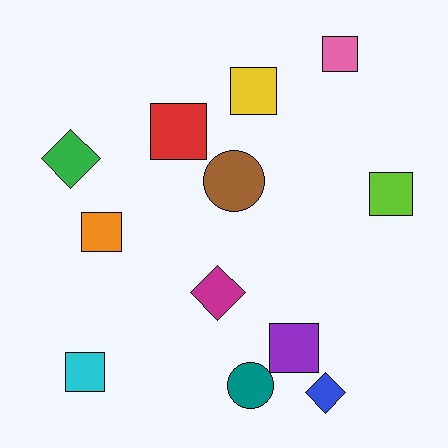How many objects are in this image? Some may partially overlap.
There are 12 objects.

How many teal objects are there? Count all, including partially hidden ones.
There is 1 teal object.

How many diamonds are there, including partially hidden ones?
There are 3 diamonds.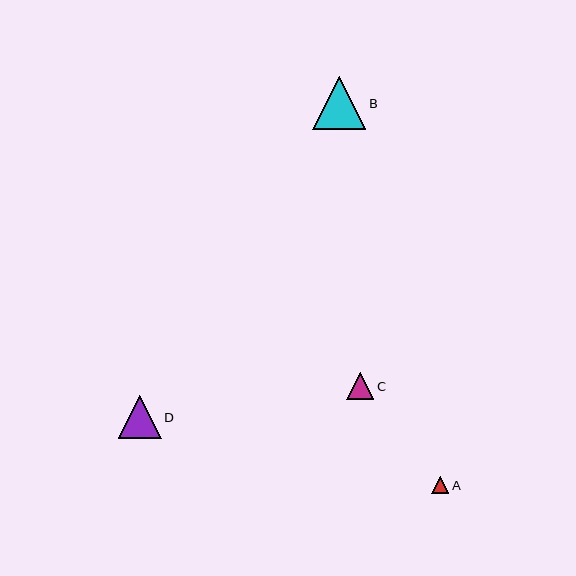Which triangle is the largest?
Triangle B is the largest with a size of approximately 53 pixels.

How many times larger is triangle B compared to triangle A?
Triangle B is approximately 3.1 times the size of triangle A.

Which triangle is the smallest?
Triangle A is the smallest with a size of approximately 17 pixels.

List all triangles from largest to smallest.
From largest to smallest: B, D, C, A.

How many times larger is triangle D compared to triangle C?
Triangle D is approximately 1.6 times the size of triangle C.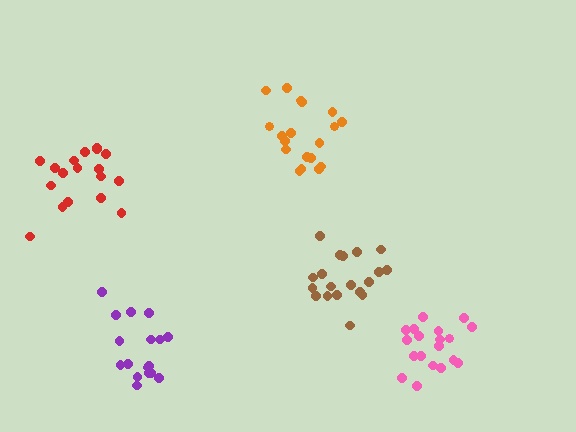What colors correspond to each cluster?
The clusters are colored: brown, purple, orange, pink, red.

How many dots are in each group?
Group 1: 19 dots, Group 2: 17 dots, Group 3: 19 dots, Group 4: 19 dots, Group 5: 18 dots (92 total).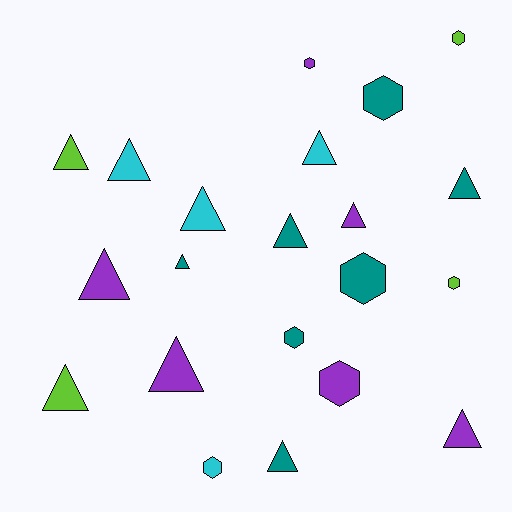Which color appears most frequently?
Teal, with 7 objects.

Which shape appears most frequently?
Triangle, with 13 objects.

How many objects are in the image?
There are 21 objects.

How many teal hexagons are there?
There are 3 teal hexagons.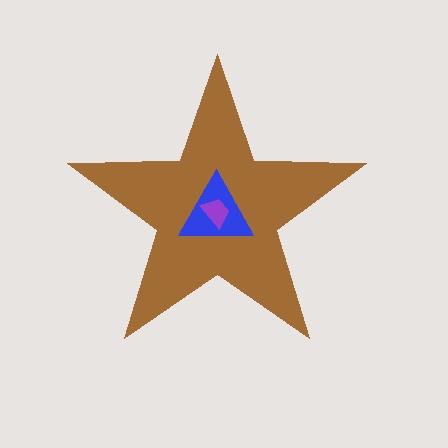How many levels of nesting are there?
3.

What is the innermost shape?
The purple trapezoid.